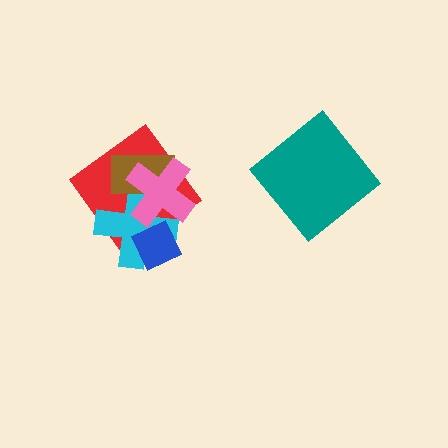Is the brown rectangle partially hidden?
Yes, it is partially covered by another shape.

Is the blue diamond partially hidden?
No, no other shape covers it.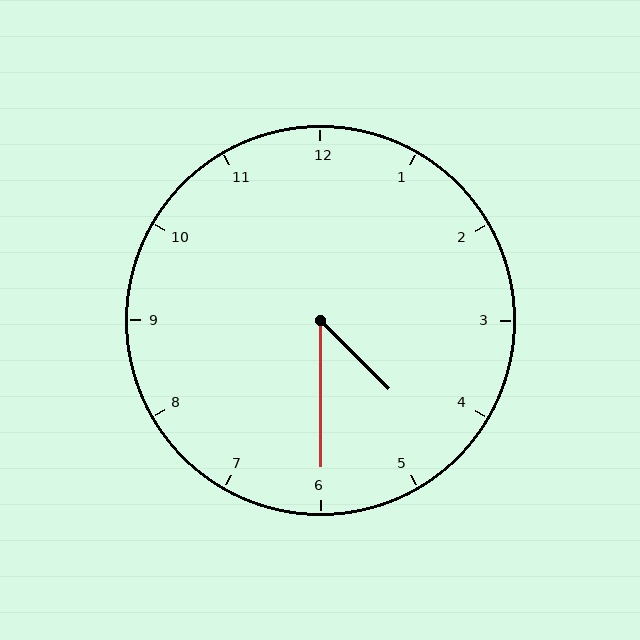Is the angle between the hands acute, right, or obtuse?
It is acute.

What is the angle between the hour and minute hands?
Approximately 45 degrees.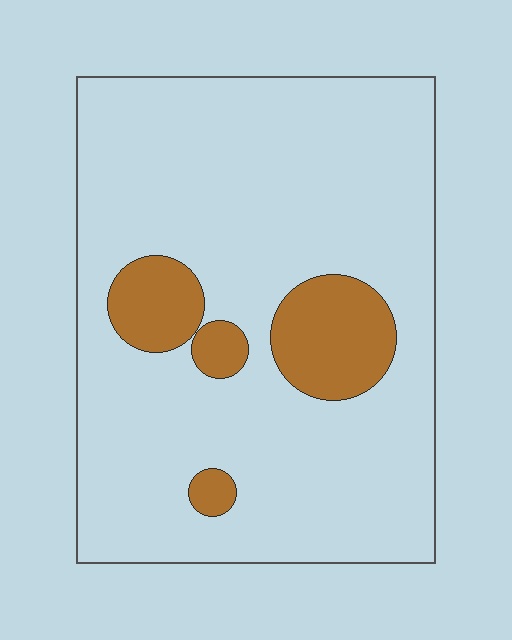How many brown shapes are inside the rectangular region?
4.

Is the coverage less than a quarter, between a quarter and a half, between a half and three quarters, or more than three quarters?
Less than a quarter.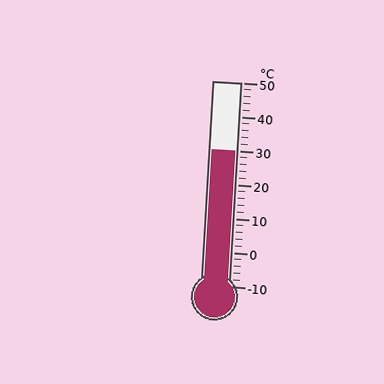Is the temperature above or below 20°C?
The temperature is above 20°C.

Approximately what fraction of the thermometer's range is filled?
The thermometer is filled to approximately 65% of its range.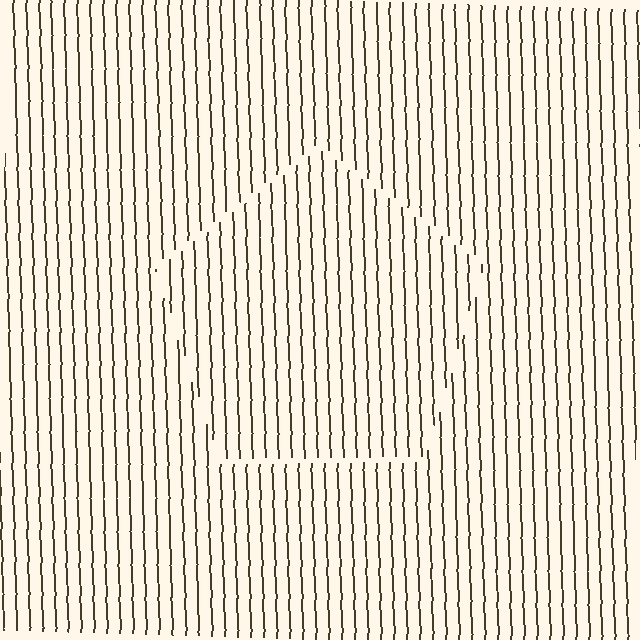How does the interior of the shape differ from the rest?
The interior of the shape contains the same grating, shifted by half a period — the contour is defined by the phase discontinuity where line-ends from the inner and outer gratings abut.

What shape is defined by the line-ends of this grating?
An illusory pentagon. The interior of the shape contains the same grating, shifted by half a period — the contour is defined by the phase discontinuity where line-ends from the inner and outer gratings abut.